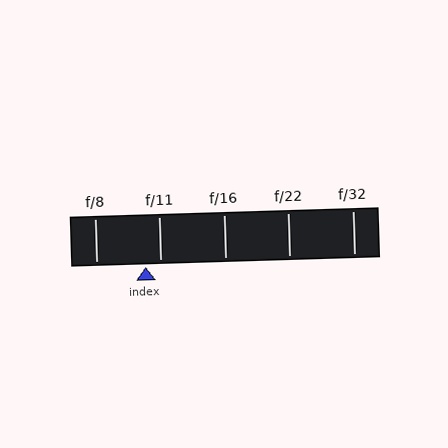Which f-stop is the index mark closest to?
The index mark is closest to f/11.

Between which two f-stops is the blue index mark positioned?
The index mark is between f/8 and f/11.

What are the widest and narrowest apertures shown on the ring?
The widest aperture shown is f/8 and the narrowest is f/32.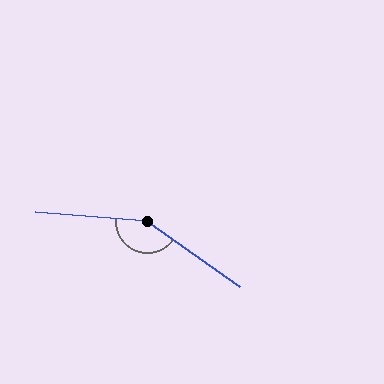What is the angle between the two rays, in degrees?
Approximately 150 degrees.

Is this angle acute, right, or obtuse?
It is obtuse.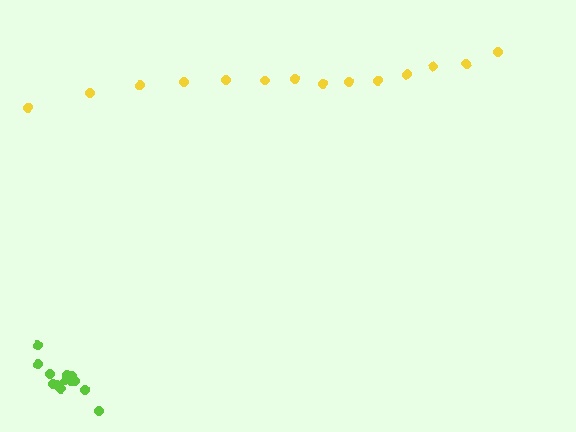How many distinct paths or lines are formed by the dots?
There are 2 distinct paths.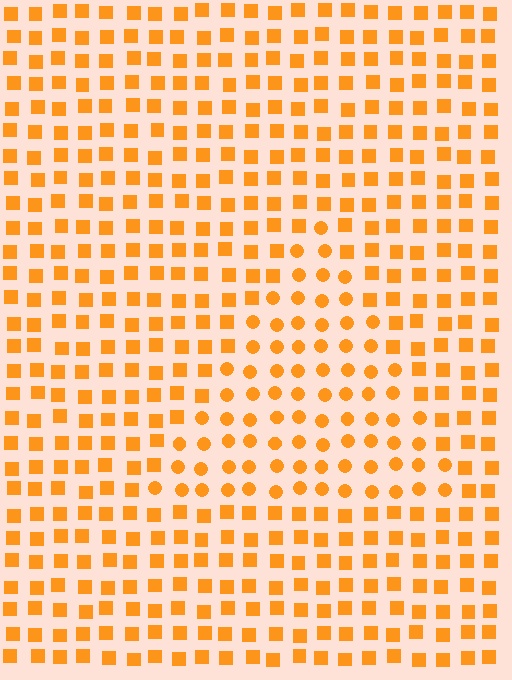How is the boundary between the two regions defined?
The boundary is defined by a change in element shape: circles inside vs. squares outside. All elements share the same color and spacing.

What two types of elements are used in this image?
The image uses circles inside the triangle region and squares outside it.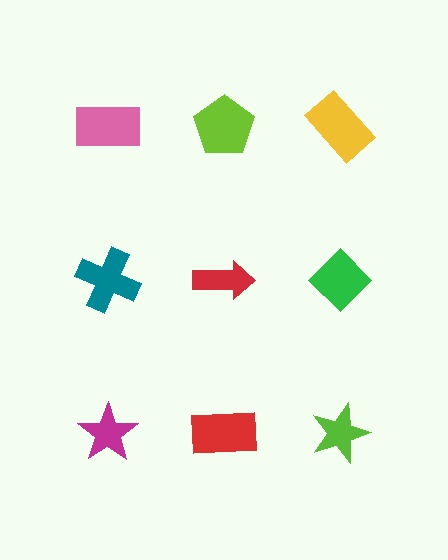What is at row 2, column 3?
A green diamond.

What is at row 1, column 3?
A yellow rectangle.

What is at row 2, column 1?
A teal cross.